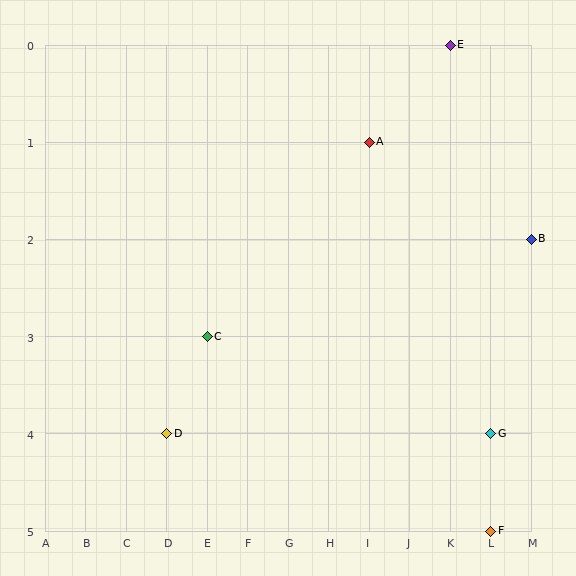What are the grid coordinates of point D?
Point D is at grid coordinates (D, 4).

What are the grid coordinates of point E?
Point E is at grid coordinates (K, 0).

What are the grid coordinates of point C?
Point C is at grid coordinates (E, 3).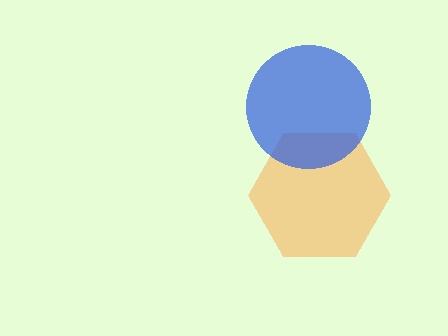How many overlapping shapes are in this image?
There are 2 overlapping shapes in the image.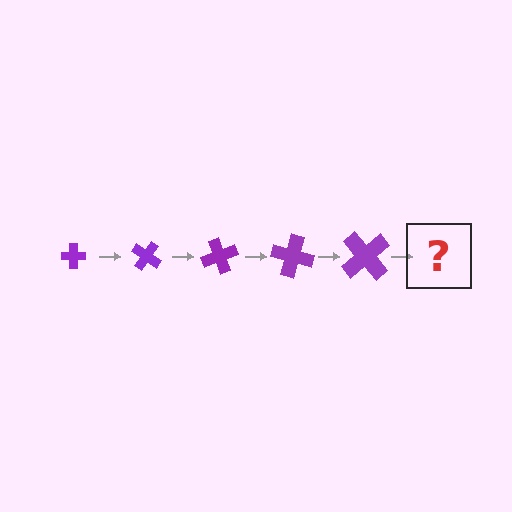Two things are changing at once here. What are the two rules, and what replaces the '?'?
The two rules are that the cross grows larger each step and it rotates 35 degrees each step. The '?' should be a cross, larger than the previous one and rotated 175 degrees from the start.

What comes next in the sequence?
The next element should be a cross, larger than the previous one and rotated 175 degrees from the start.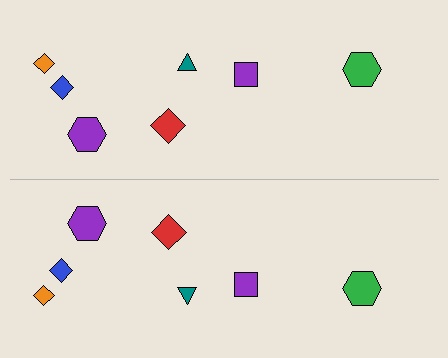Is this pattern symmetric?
Yes, this pattern has bilateral (reflection) symmetry.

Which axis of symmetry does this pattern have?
The pattern has a horizontal axis of symmetry running through the center of the image.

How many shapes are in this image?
There are 14 shapes in this image.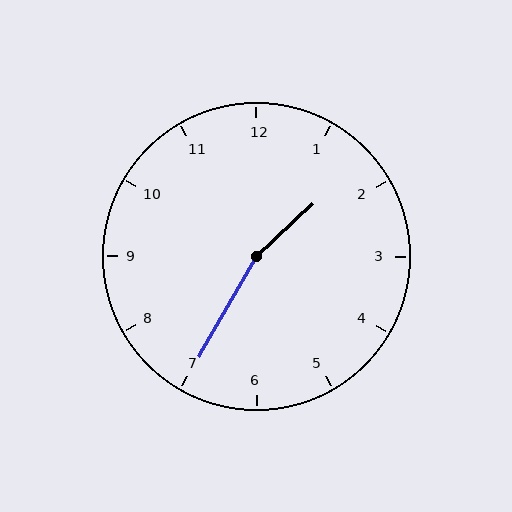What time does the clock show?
1:35.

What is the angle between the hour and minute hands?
Approximately 162 degrees.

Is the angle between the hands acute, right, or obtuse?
It is obtuse.